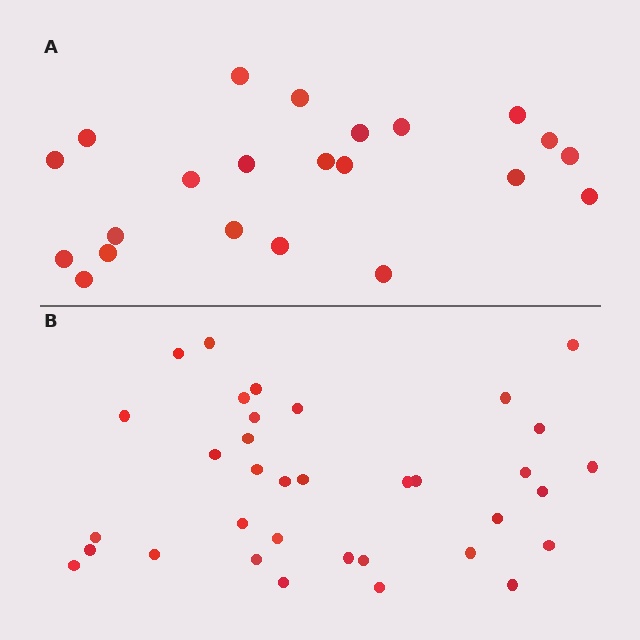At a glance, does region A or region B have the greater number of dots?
Region B (the bottom region) has more dots.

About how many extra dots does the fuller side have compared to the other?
Region B has approximately 15 more dots than region A.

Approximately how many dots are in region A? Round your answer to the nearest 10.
About 20 dots. (The exact count is 22, which rounds to 20.)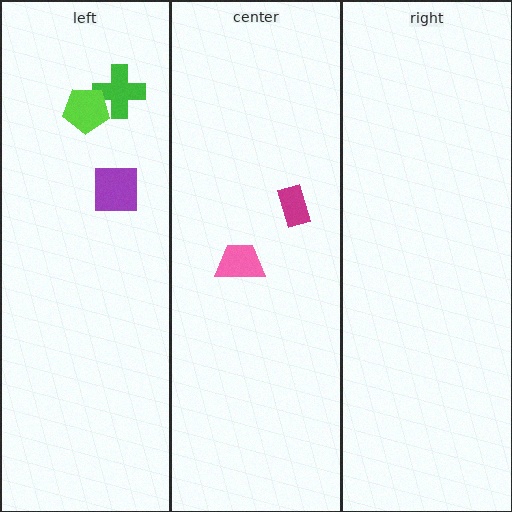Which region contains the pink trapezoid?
The center region.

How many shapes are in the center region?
2.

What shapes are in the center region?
The magenta rectangle, the pink trapezoid.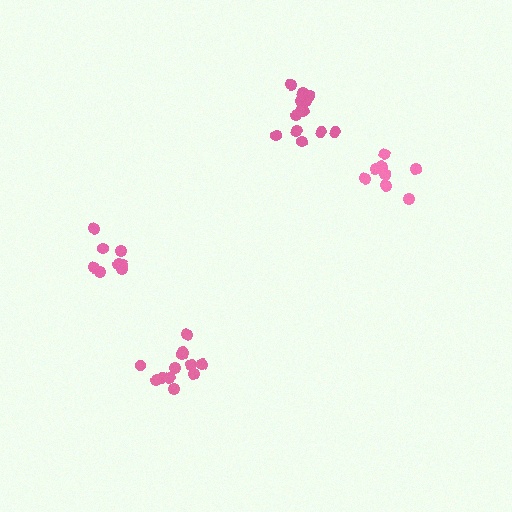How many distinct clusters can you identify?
There are 4 distinct clusters.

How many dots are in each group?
Group 1: 8 dots, Group 2: 8 dots, Group 3: 12 dots, Group 4: 13 dots (41 total).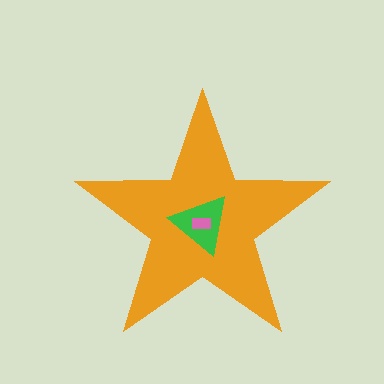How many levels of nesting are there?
3.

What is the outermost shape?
The orange star.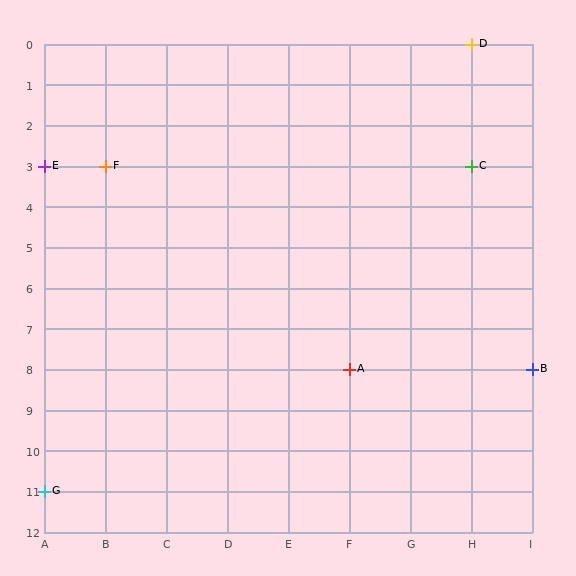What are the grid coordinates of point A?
Point A is at grid coordinates (F, 8).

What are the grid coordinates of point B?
Point B is at grid coordinates (I, 8).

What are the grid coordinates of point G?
Point G is at grid coordinates (A, 11).